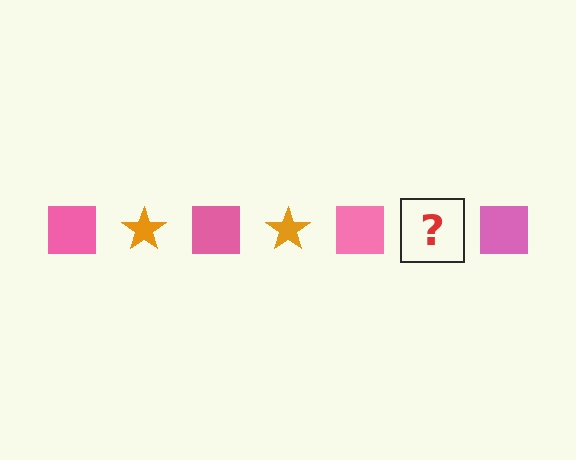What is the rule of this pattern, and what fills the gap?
The rule is that the pattern alternates between pink square and orange star. The gap should be filled with an orange star.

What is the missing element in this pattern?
The missing element is an orange star.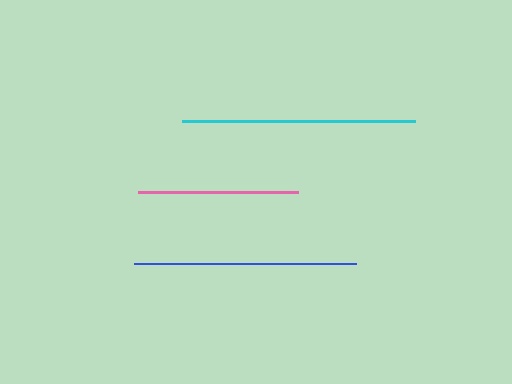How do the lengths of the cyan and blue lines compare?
The cyan and blue lines are approximately the same length.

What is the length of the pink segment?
The pink segment is approximately 160 pixels long.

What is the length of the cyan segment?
The cyan segment is approximately 234 pixels long.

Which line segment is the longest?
The cyan line is the longest at approximately 234 pixels.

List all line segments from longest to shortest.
From longest to shortest: cyan, blue, pink.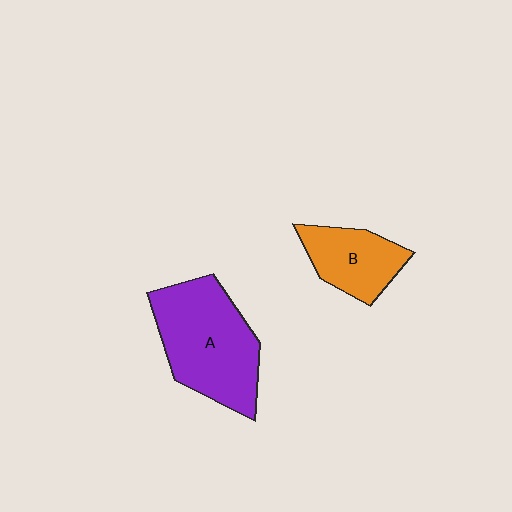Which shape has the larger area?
Shape A (purple).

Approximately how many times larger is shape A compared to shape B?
Approximately 1.8 times.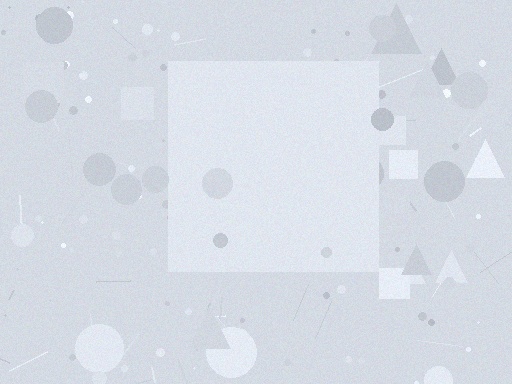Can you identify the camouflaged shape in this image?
The camouflaged shape is a square.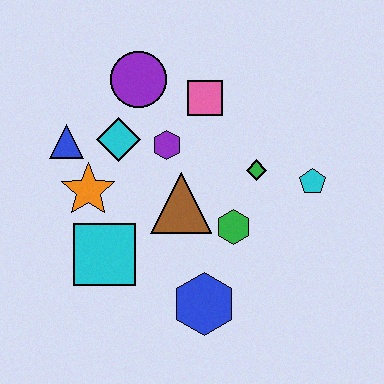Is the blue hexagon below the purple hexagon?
Yes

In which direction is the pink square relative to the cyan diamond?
The pink square is to the right of the cyan diamond.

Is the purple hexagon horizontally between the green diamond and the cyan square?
Yes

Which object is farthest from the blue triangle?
The cyan pentagon is farthest from the blue triangle.